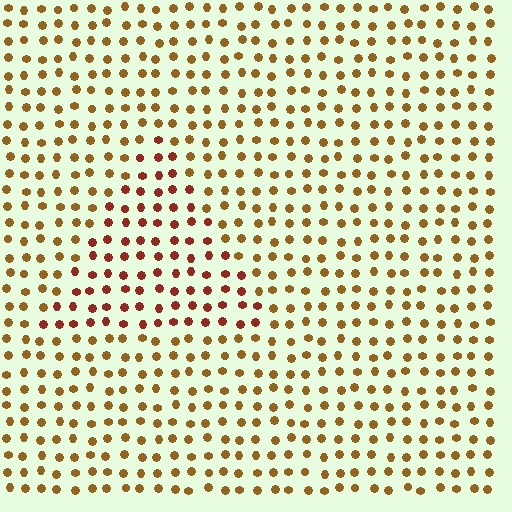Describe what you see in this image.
The image is filled with small brown elements in a uniform arrangement. A triangle-shaped region is visible where the elements are tinted to a slightly different hue, forming a subtle color boundary.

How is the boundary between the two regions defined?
The boundary is defined purely by a slight shift in hue (about 32 degrees). Spacing, size, and orientation are identical on both sides.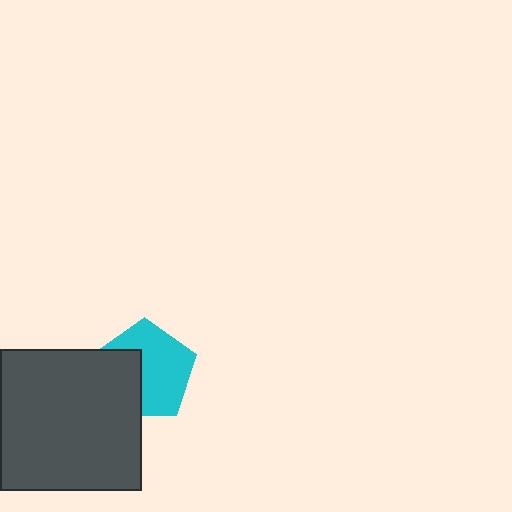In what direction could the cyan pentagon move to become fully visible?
The cyan pentagon could move right. That would shift it out from behind the dark gray square entirely.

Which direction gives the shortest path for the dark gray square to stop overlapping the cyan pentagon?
Moving left gives the shortest separation.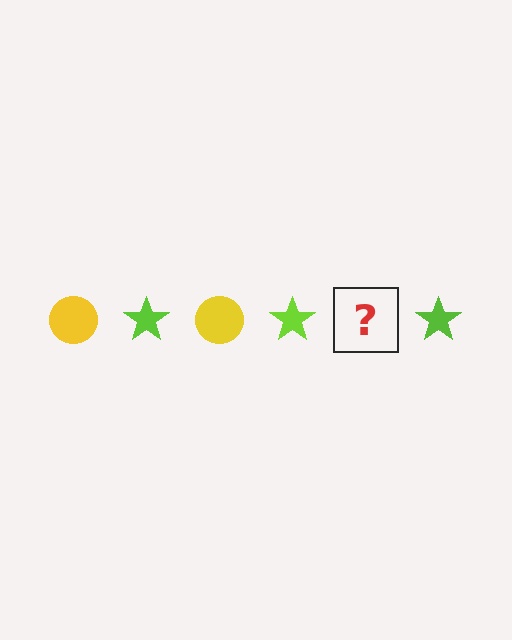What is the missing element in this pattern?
The missing element is a yellow circle.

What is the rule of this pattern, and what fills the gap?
The rule is that the pattern alternates between yellow circle and lime star. The gap should be filled with a yellow circle.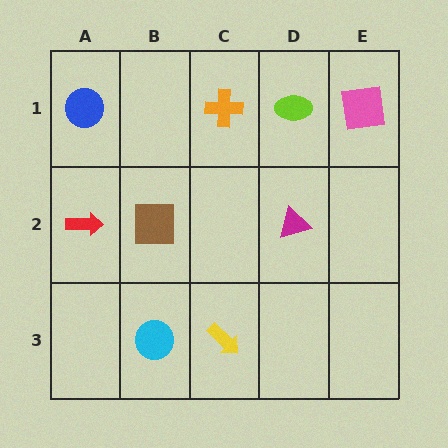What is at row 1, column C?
An orange cross.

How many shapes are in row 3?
2 shapes.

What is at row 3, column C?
A yellow arrow.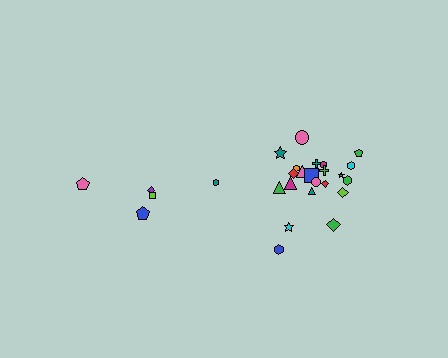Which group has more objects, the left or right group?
The right group.